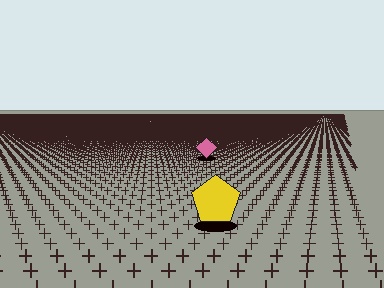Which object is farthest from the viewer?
The pink diamond is farthest from the viewer. It appears smaller and the ground texture around it is denser.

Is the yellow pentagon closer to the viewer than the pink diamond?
Yes. The yellow pentagon is closer — you can tell from the texture gradient: the ground texture is coarser near it.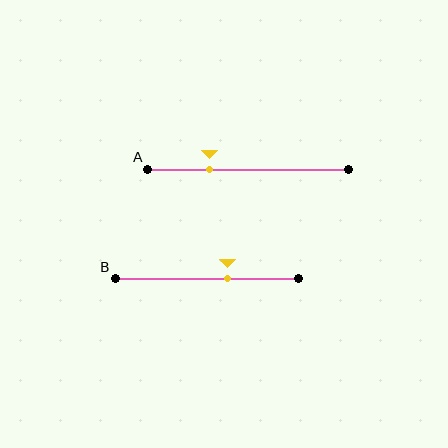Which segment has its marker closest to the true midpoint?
Segment B has its marker closest to the true midpoint.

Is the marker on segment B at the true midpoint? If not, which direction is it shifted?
No, the marker on segment B is shifted to the right by about 11% of the segment length.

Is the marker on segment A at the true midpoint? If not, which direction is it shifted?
No, the marker on segment A is shifted to the left by about 19% of the segment length.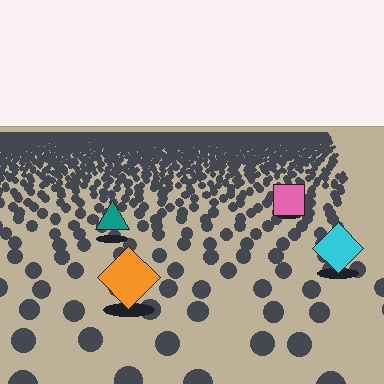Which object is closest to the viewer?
The orange diamond is closest. The texture marks near it are larger and more spread out.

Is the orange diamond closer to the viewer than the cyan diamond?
Yes. The orange diamond is closer — you can tell from the texture gradient: the ground texture is coarser near it.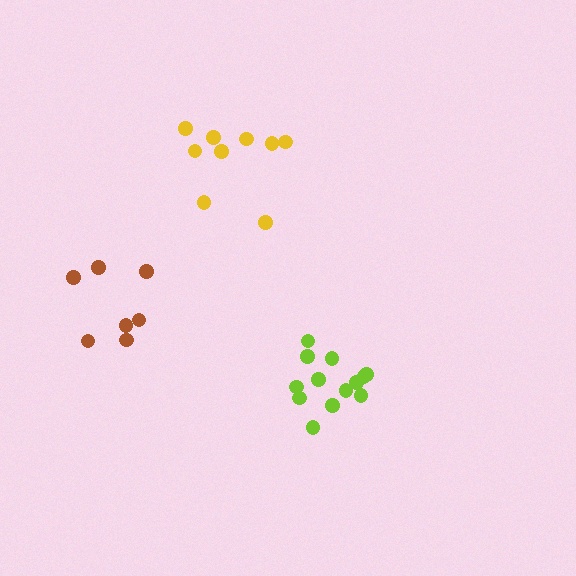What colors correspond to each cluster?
The clusters are colored: yellow, brown, lime.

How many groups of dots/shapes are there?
There are 3 groups.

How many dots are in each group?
Group 1: 9 dots, Group 2: 7 dots, Group 3: 13 dots (29 total).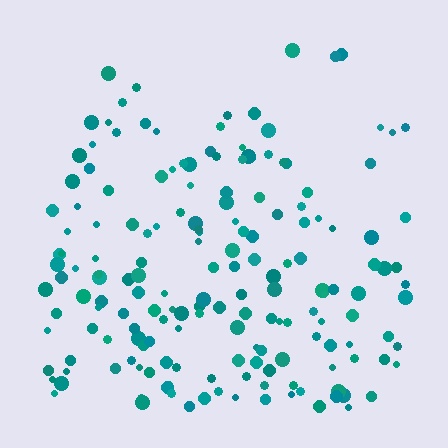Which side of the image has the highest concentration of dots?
The bottom.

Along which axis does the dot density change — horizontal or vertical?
Vertical.